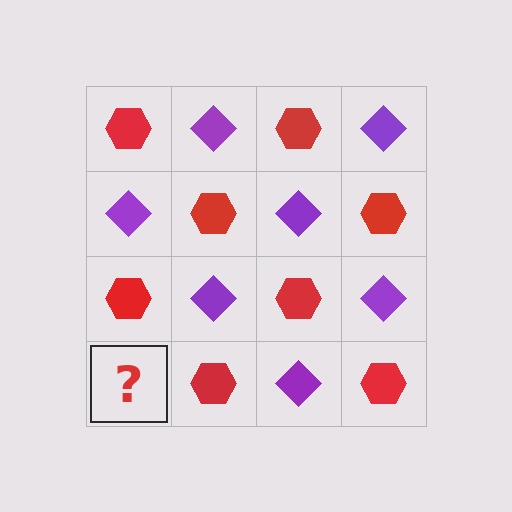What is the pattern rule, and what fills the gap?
The rule is that it alternates red hexagon and purple diamond in a checkerboard pattern. The gap should be filled with a purple diamond.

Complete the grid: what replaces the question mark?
The question mark should be replaced with a purple diamond.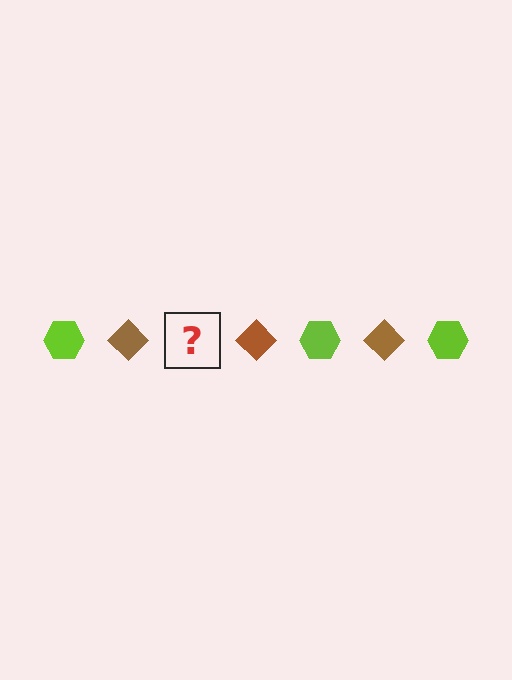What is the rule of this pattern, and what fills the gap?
The rule is that the pattern alternates between lime hexagon and brown diamond. The gap should be filled with a lime hexagon.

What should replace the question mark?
The question mark should be replaced with a lime hexagon.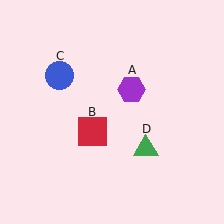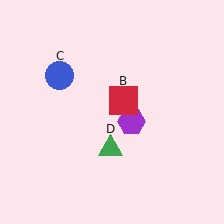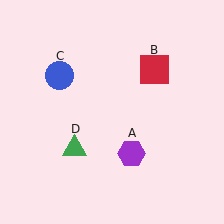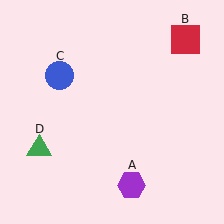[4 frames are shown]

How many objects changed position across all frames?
3 objects changed position: purple hexagon (object A), red square (object B), green triangle (object D).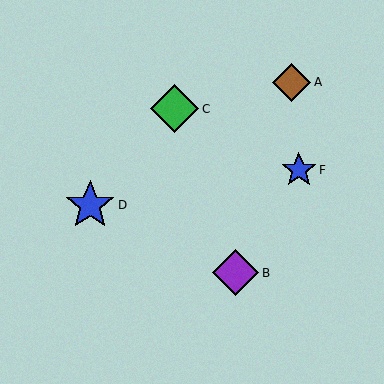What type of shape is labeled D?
Shape D is a blue star.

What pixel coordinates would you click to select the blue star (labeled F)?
Click at (299, 170) to select the blue star F.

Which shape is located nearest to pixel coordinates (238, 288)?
The purple diamond (labeled B) at (236, 273) is nearest to that location.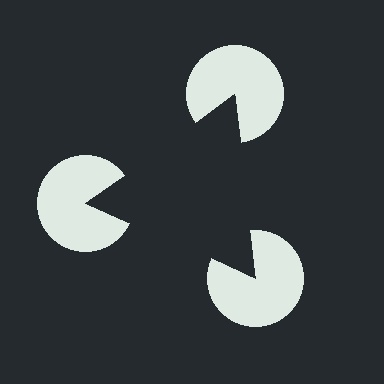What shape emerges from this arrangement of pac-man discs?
An illusory triangle — its edges are inferred from the aligned wedge cuts in the pac-man discs, not physically drawn.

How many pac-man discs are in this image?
There are 3 — one at each vertex of the illusory triangle.